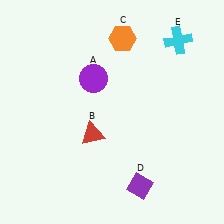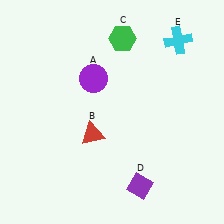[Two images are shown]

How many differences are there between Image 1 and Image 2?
There is 1 difference between the two images.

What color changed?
The hexagon (C) changed from orange in Image 1 to green in Image 2.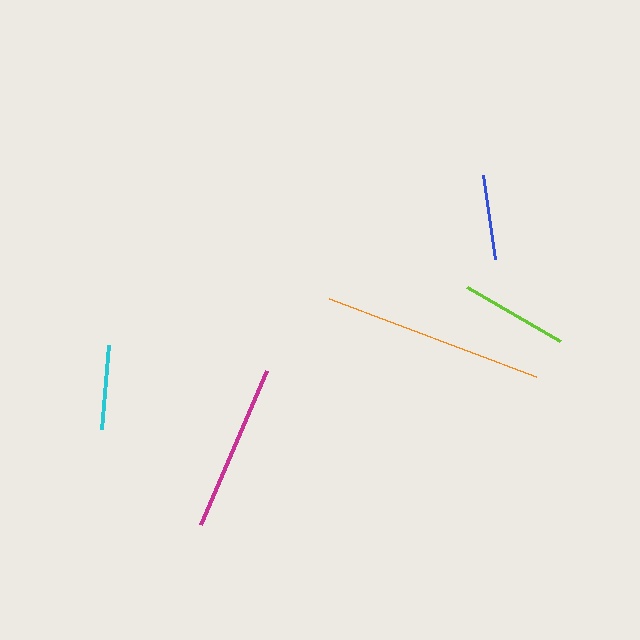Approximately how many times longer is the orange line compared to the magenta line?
The orange line is approximately 1.3 times the length of the magenta line.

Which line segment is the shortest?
The cyan line is the shortest at approximately 84 pixels.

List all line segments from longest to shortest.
From longest to shortest: orange, magenta, lime, blue, cyan.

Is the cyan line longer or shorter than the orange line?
The orange line is longer than the cyan line.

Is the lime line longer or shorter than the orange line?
The orange line is longer than the lime line.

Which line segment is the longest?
The orange line is the longest at approximately 221 pixels.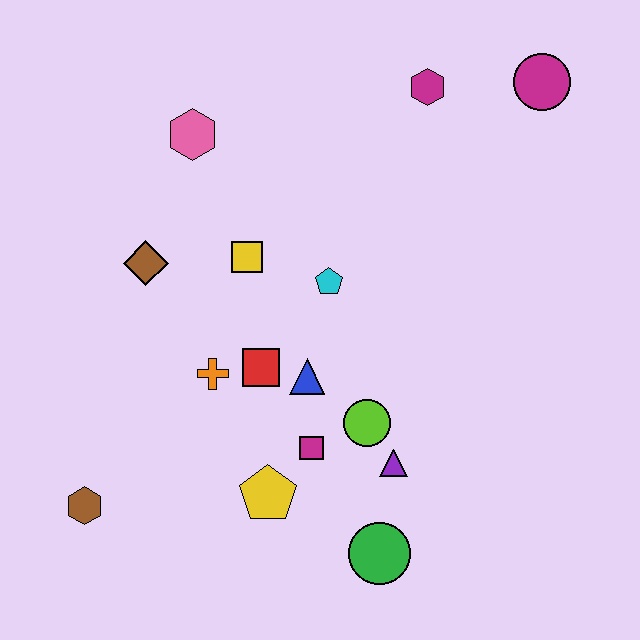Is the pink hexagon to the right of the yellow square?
No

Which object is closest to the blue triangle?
The red square is closest to the blue triangle.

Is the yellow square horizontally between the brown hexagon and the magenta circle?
Yes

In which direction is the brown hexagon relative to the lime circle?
The brown hexagon is to the left of the lime circle.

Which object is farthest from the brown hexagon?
The magenta circle is farthest from the brown hexagon.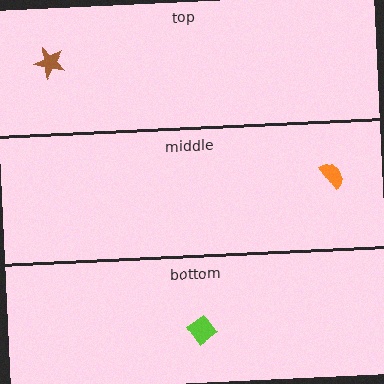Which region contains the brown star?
The top region.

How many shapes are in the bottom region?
1.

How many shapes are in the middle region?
1.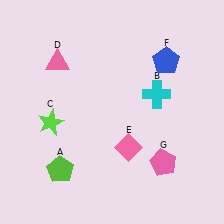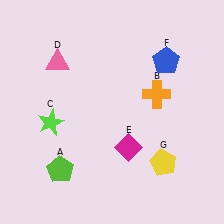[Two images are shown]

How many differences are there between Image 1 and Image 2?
There are 3 differences between the two images.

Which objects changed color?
B changed from cyan to orange. E changed from pink to magenta. G changed from pink to yellow.